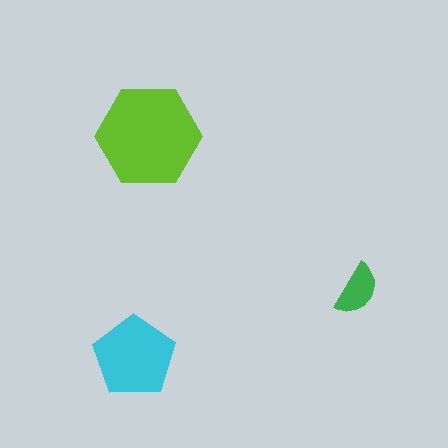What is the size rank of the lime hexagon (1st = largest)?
1st.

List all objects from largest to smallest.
The lime hexagon, the cyan pentagon, the green semicircle.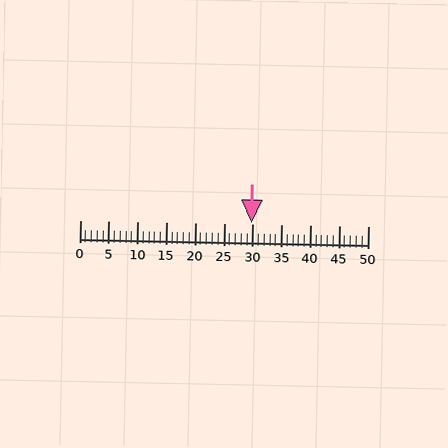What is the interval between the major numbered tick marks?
The major tick marks are spaced 5 units apart.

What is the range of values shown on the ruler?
The ruler shows values from 0 to 50.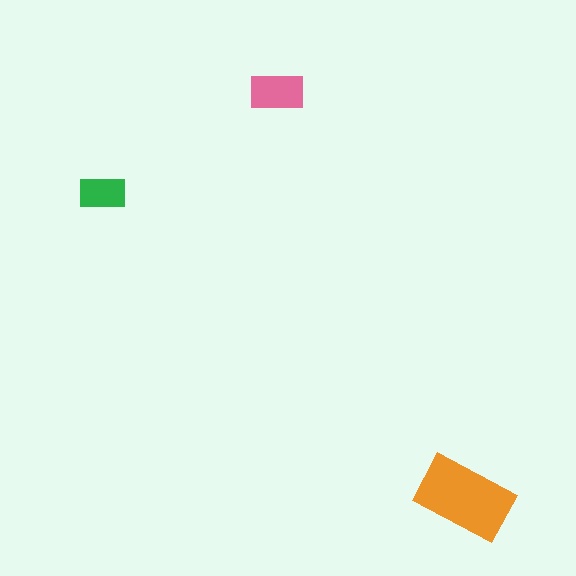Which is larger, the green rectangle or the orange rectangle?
The orange one.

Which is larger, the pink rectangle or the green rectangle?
The pink one.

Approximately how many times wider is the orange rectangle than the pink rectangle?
About 2 times wider.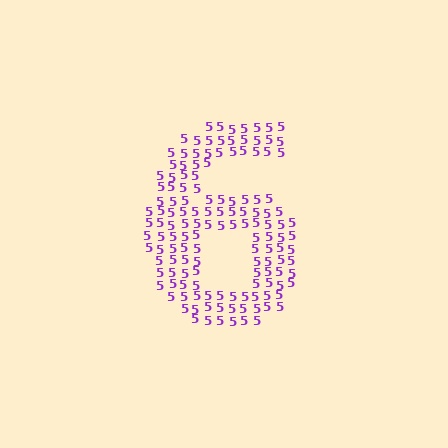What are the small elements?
The small elements are digit 5's.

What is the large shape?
The large shape is the digit 6.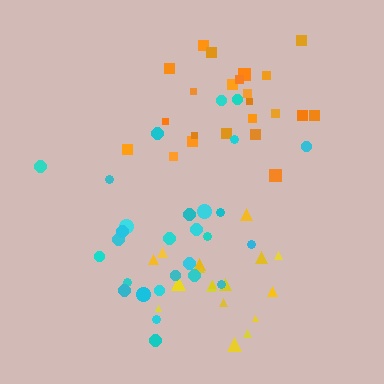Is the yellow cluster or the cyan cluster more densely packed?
Yellow.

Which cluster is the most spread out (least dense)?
Cyan.